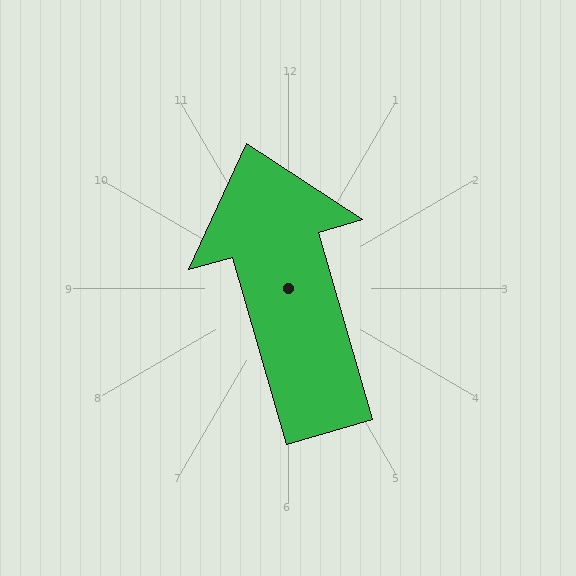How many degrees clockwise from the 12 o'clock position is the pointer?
Approximately 344 degrees.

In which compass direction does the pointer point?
North.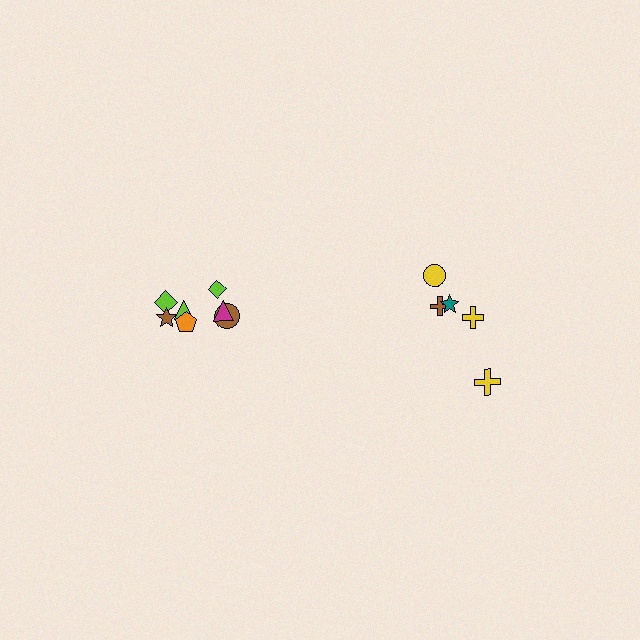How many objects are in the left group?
There are 7 objects.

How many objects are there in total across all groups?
There are 12 objects.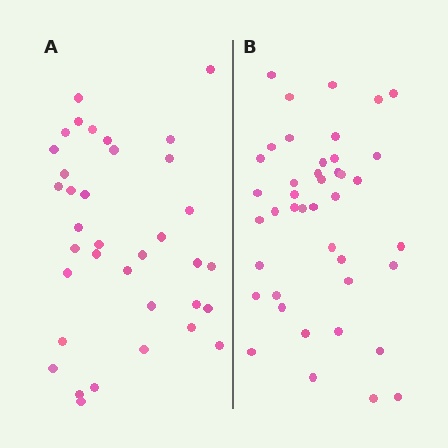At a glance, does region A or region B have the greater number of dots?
Region B (the right region) has more dots.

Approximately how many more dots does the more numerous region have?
Region B has about 6 more dots than region A.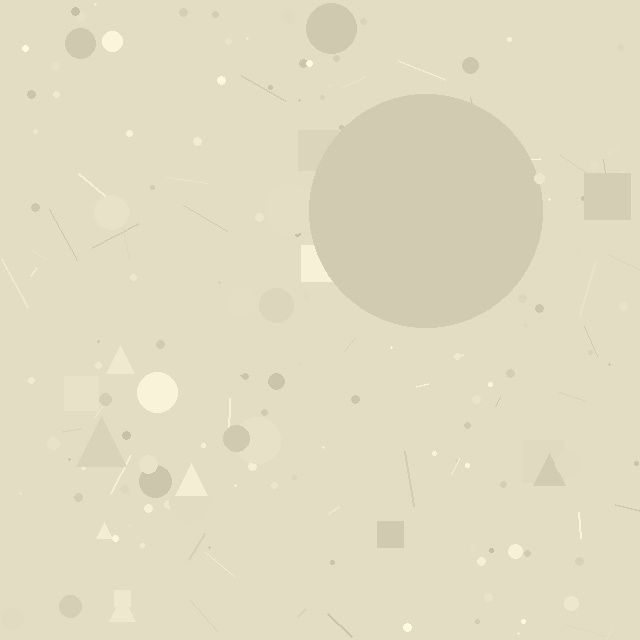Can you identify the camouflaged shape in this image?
The camouflaged shape is a circle.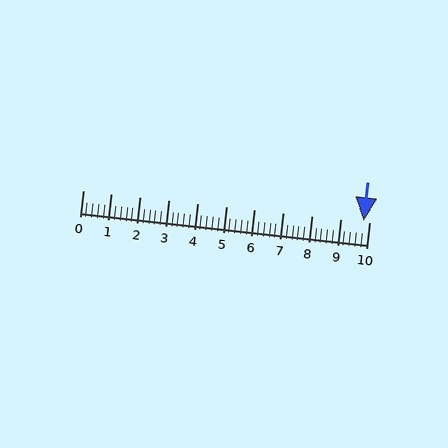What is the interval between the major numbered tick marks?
The major tick marks are spaced 1 units apart.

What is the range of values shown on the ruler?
The ruler shows values from 0 to 10.